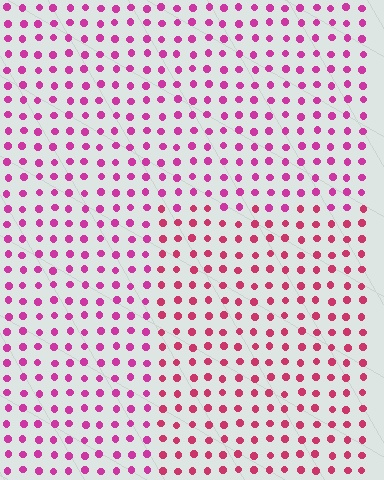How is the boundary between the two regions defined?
The boundary is defined purely by a slight shift in hue (about 23 degrees). Spacing, size, and orientation are identical on both sides.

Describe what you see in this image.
The image is filled with small magenta elements in a uniform arrangement. A rectangle-shaped region is visible where the elements are tinted to a slightly different hue, forming a subtle color boundary.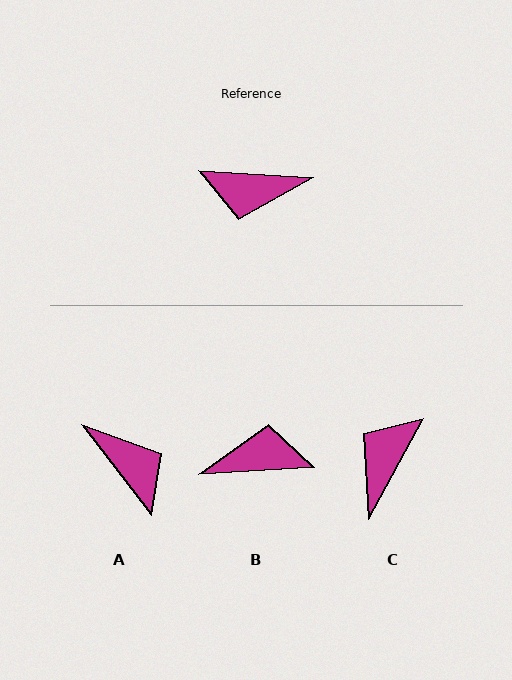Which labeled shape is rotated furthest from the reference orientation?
B, about 173 degrees away.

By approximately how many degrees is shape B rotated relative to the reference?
Approximately 173 degrees clockwise.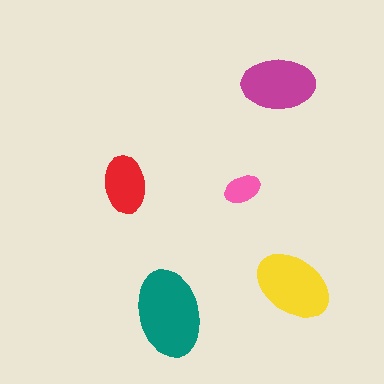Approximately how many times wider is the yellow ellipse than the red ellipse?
About 1.5 times wider.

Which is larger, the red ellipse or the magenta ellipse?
The magenta one.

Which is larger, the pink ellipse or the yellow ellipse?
The yellow one.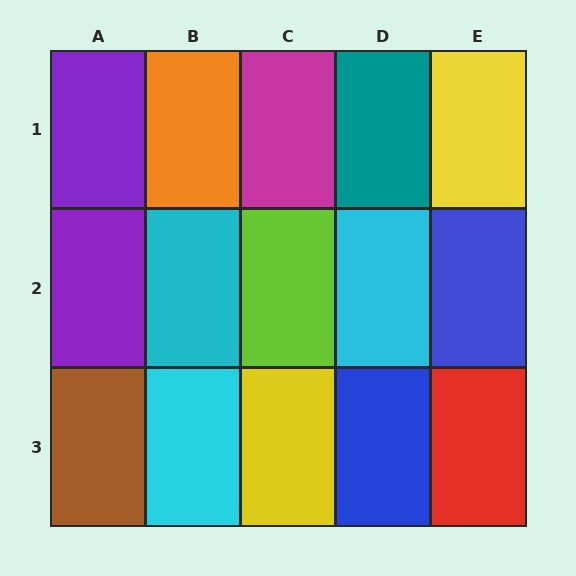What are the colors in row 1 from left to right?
Purple, orange, magenta, teal, yellow.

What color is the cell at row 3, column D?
Blue.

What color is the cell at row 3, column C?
Yellow.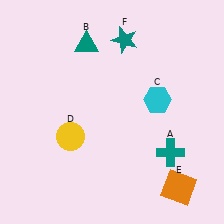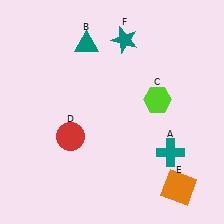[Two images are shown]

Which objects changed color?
C changed from cyan to lime. D changed from yellow to red.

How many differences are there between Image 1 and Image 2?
There are 2 differences between the two images.